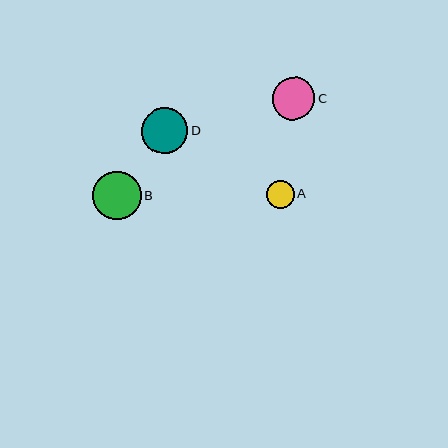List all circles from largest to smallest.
From largest to smallest: B, D, C, A.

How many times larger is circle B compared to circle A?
Circle B is approximately 1.8 times the size of circle A.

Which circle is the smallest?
Circle A is the smallest with a size of approximately 28 pixels.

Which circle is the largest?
Circle B is the largest with a size of approximately 49 pixels.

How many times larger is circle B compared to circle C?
Circle B is approximately 1.1 times the size of circle C.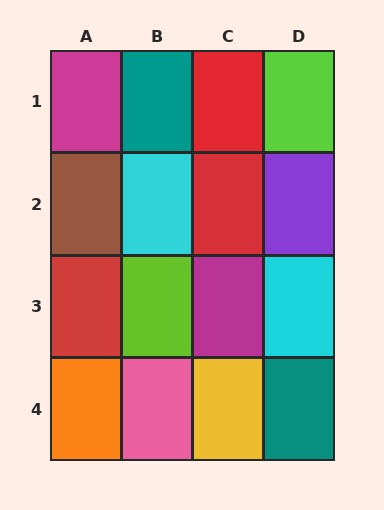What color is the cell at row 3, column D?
Cyan.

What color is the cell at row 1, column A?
Magenta.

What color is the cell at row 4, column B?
Pink.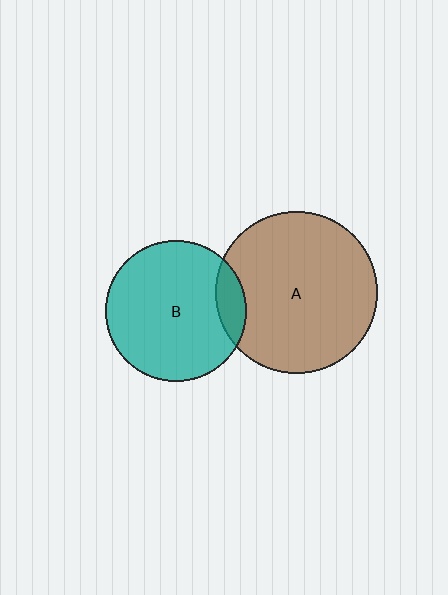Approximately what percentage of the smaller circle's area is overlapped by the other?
Approximately 10%.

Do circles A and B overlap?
Yes.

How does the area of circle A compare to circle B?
Approximately 1.3 times.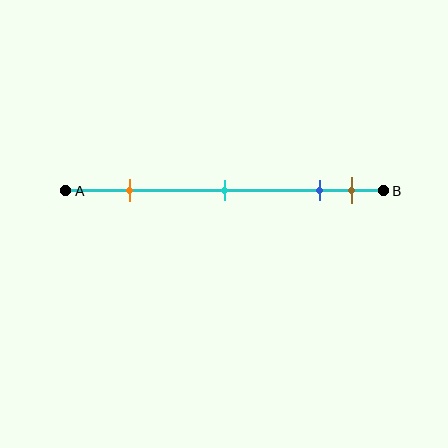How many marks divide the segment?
There are 4 marks dividing the segment.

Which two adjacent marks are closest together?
The blue and brown marks are the closest adjacent pair.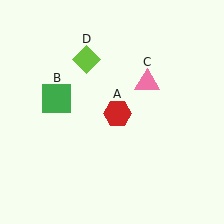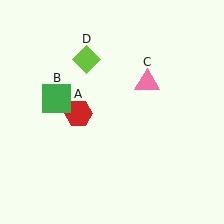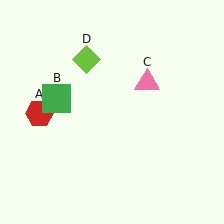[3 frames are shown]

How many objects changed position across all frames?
1 object changed position: red hexagon (object A).